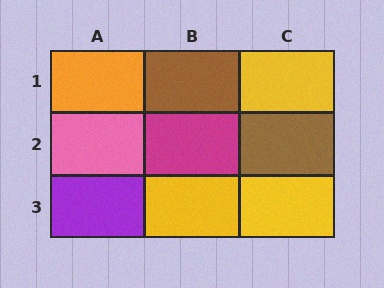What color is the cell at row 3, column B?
Yellow.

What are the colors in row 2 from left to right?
Pink, magenta, brown.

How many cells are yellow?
3 cells are yellow.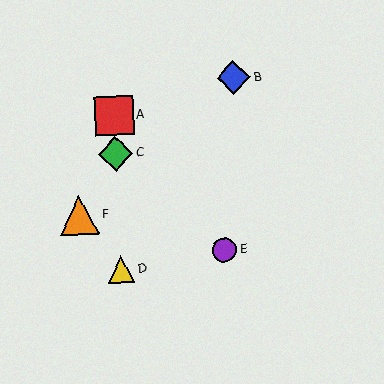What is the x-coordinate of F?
Object F is at x≈79.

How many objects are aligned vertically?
3 objects (A, C, D) are aligned vertically.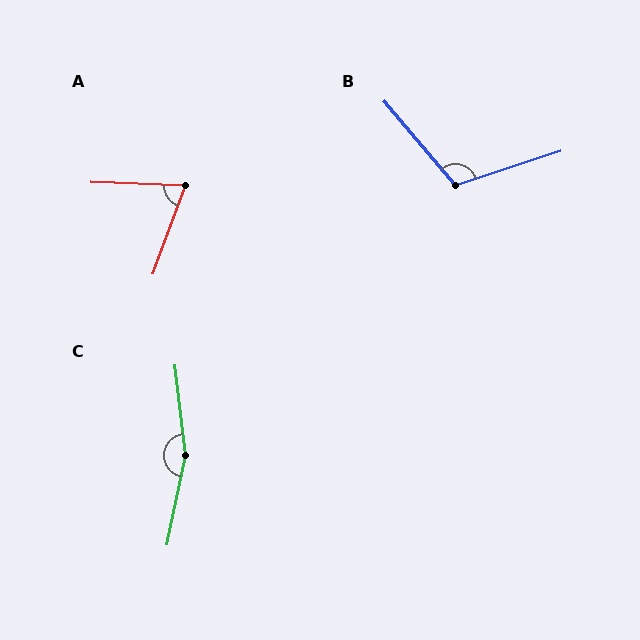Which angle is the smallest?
A, at approximately 72 degrees.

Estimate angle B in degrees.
Approximately 112 degrees.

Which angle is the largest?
C, at approximately 162 degrees.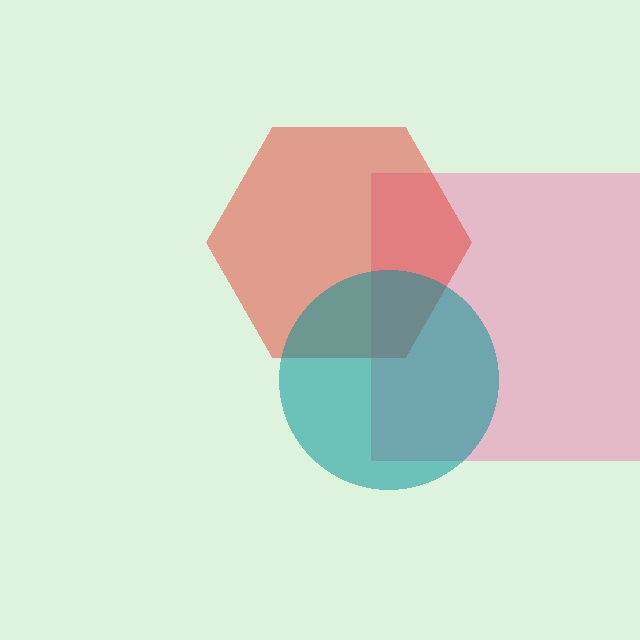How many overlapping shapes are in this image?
There are 3 overlapping shapes in the image.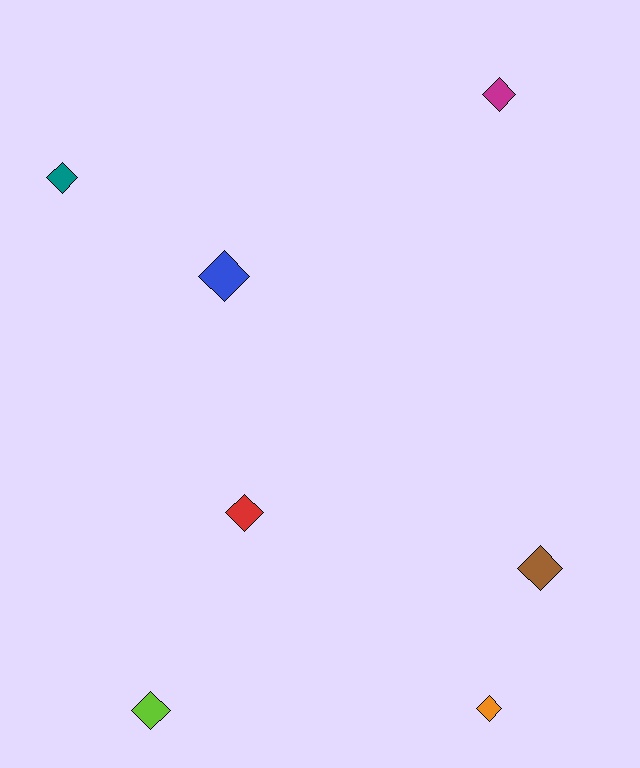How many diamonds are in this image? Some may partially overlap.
There are 7 diamonds.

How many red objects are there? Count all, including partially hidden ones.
There is 1 red object.